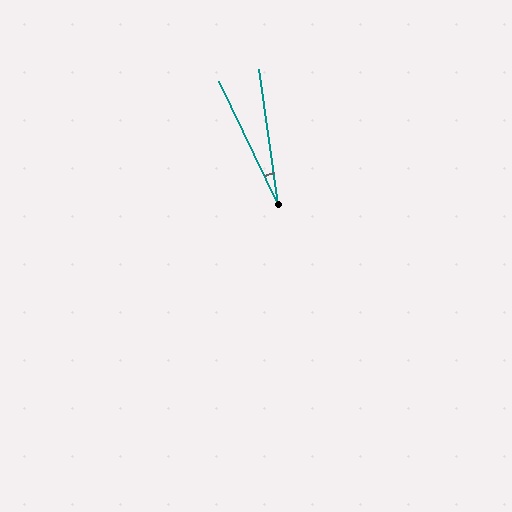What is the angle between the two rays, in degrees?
Approximately 17 degrees.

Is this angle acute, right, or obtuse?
It is acute.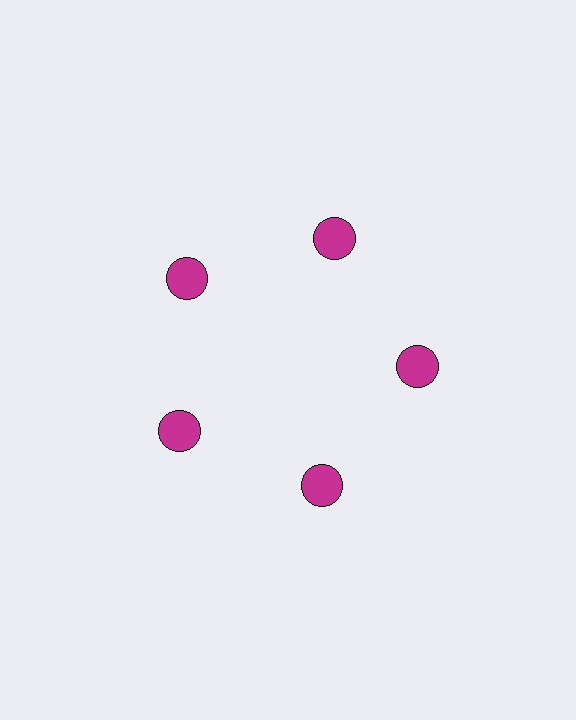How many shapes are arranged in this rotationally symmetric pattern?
There are 5 shapes, arranged in 5 groups of 1.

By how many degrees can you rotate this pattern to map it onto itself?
The pattern maps onto itself every 72 degrees of rotation.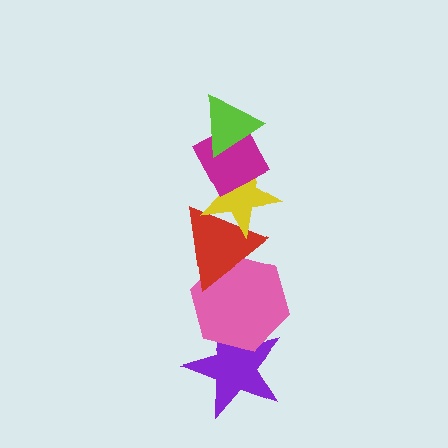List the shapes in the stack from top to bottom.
From top to bottom: the lime triangle, the magenta diamond, the yellow star, the red triangle, the pink hexagon, the purple star.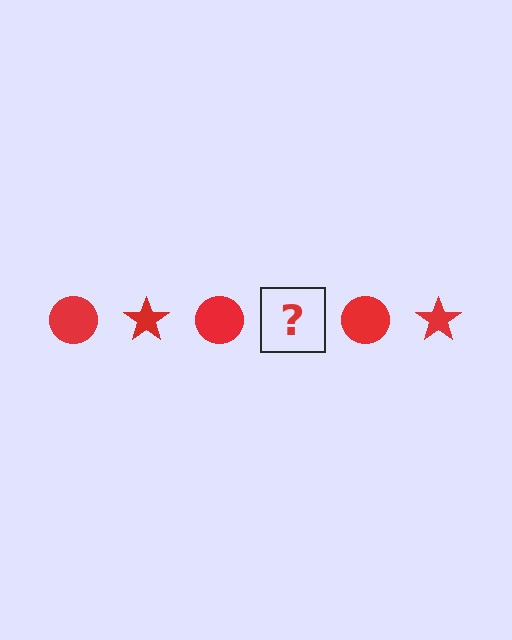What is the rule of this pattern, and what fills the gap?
The rule is that the pattern cycles through circle, star shapes in red. The gap should be filled with a red star.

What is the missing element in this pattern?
The missing element is a red star.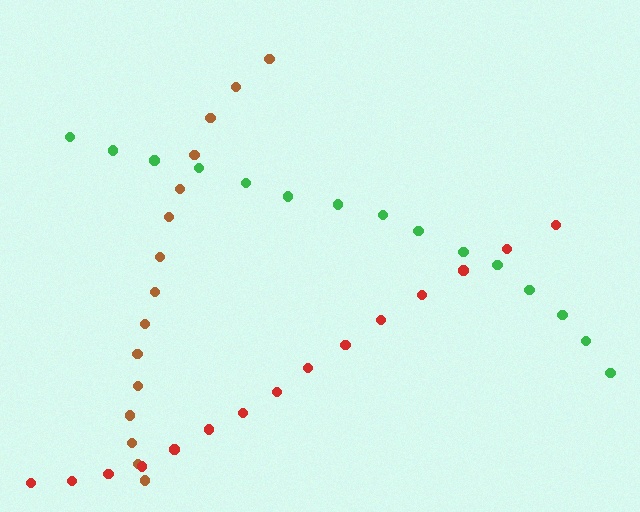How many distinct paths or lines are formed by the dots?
There are 3 distinct paths.